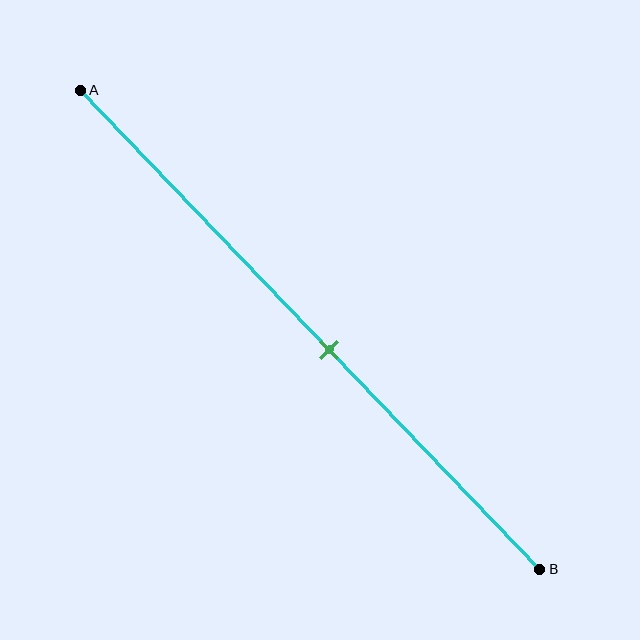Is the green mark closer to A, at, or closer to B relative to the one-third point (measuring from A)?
The green mark is closer to point B than the one-third point of segment AB.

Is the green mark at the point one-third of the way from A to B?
No, the mark is at about 55% from A, not at the 33% one-third point.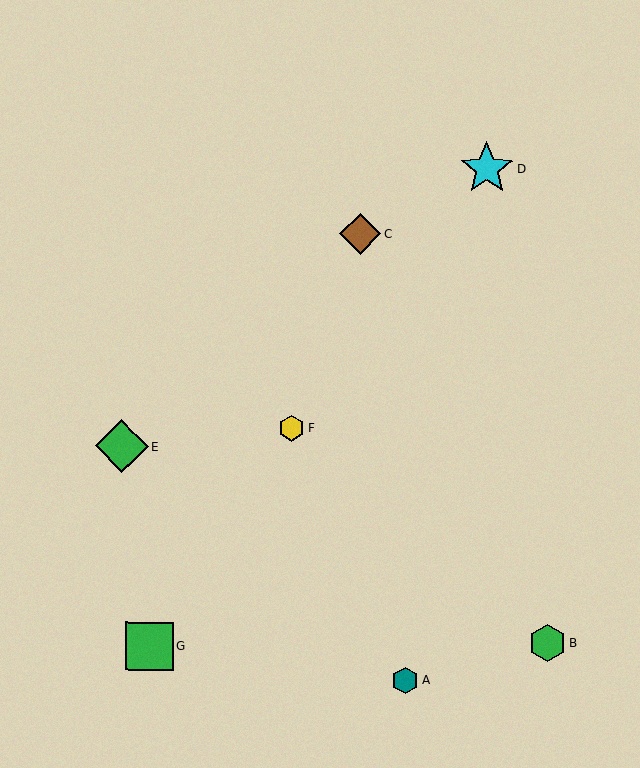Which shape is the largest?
The cyan star (labeled D) is the largest.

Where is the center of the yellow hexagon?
The center of the yellow hexagon is at (291, 428).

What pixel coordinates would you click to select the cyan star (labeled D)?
Click at (486, 169) to select the cyan star D.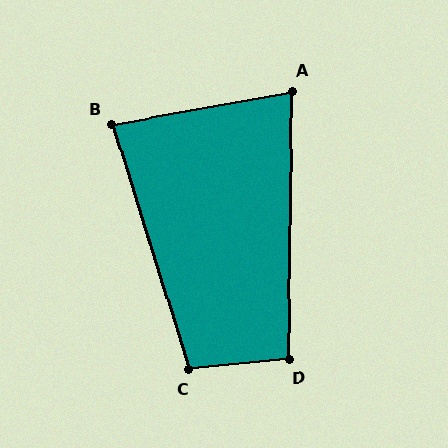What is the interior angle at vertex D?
Approximately 97 degrees (obtuse).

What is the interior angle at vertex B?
Approximately 83 degrees (acute).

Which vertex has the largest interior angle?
C, at approximately 101 degrees.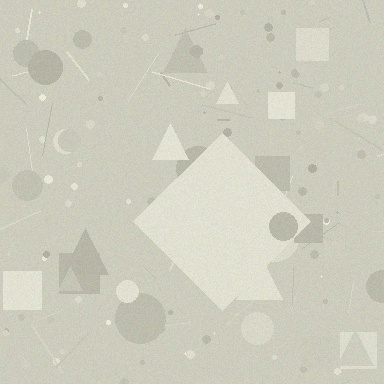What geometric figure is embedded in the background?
A diamond is embedded in the background.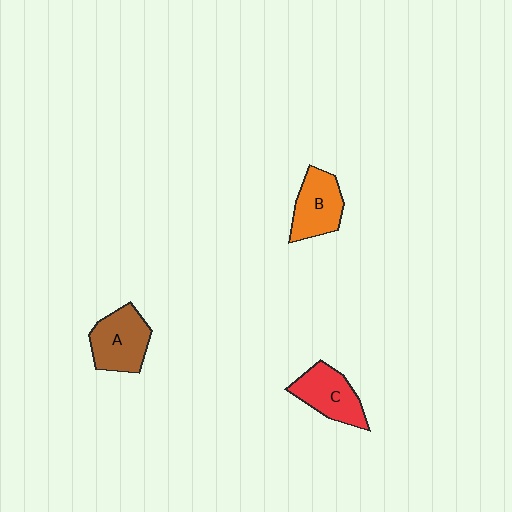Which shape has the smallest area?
Shape B (orange).